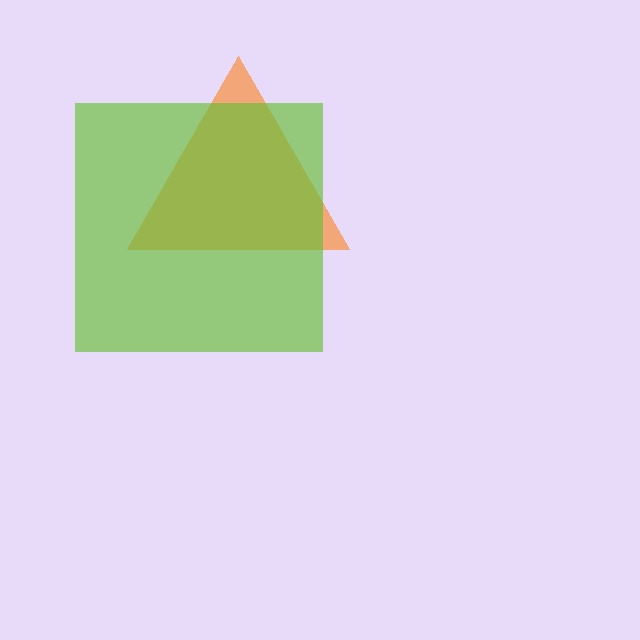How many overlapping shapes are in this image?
There are 2 overlapping shapes in the image.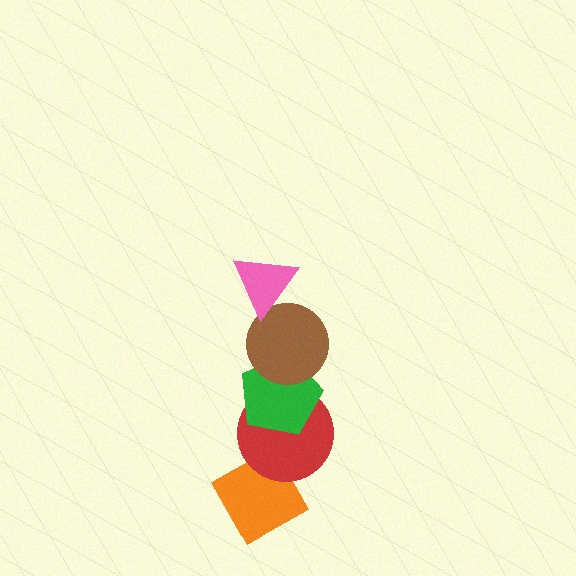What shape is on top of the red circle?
The green pentagon is on top of the red circle.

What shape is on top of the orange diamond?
The red circle is on top of the orange diamond.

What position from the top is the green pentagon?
The green pentagon is 3rd from the top.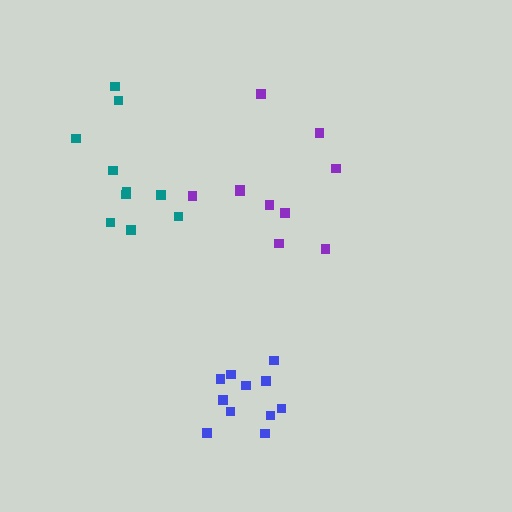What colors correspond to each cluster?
The clusters are colored: teal, purple, blue.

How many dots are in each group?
Group 1: 10 dots, Group 2: 10 dots, Group 3: 11 dots (31 total).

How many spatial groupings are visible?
There are 3 spatial groupings.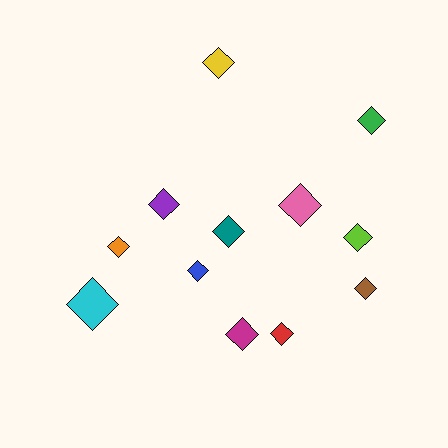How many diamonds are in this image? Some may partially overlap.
There are 12 diamonds.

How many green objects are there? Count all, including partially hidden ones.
There is 1 green object.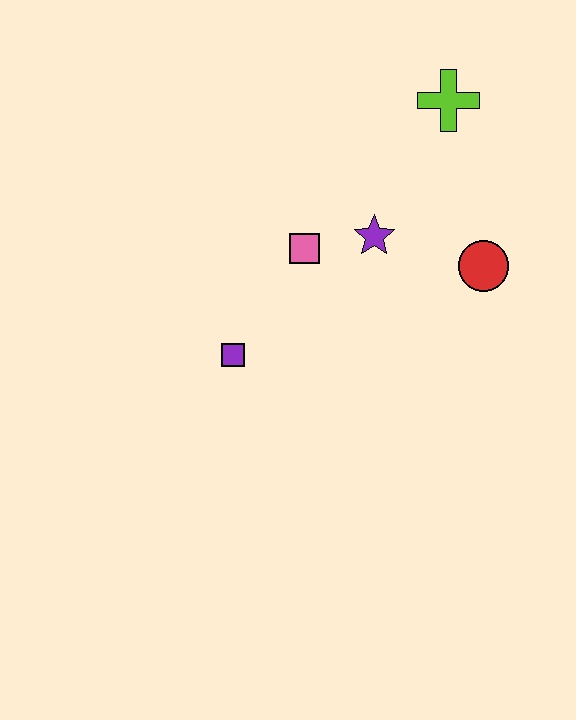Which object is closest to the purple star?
The pink square is closest to the purple star.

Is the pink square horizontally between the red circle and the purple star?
No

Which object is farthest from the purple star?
The purple square is farthest from the purple star.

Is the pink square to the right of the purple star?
No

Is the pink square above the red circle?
Yes